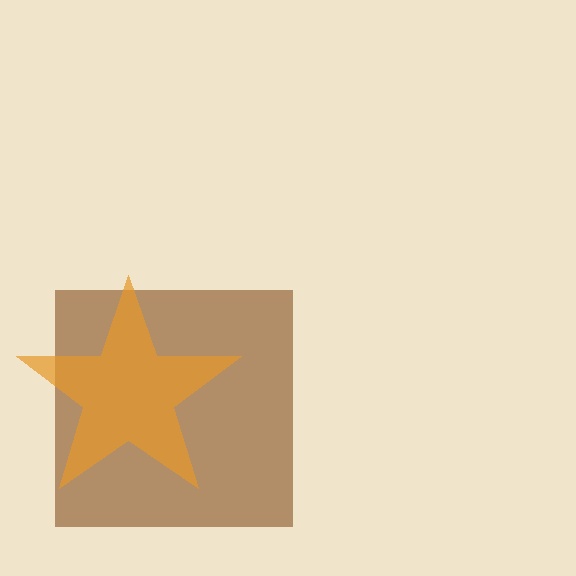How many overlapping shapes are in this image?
There are 2 overlapping shapes in the image.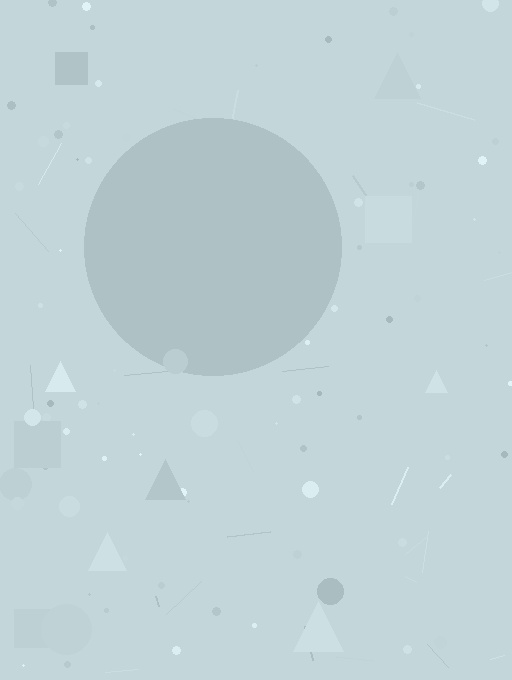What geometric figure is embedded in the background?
A circle is embedded in the background.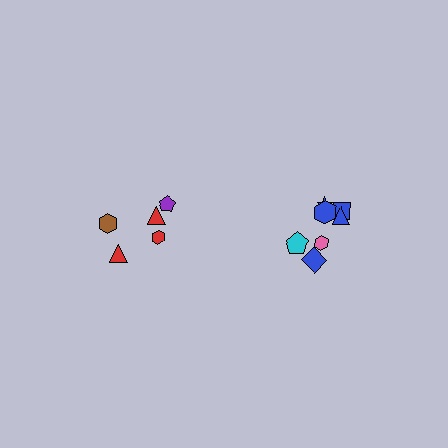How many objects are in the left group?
There are 5 objects.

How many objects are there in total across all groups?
There are 12 objects.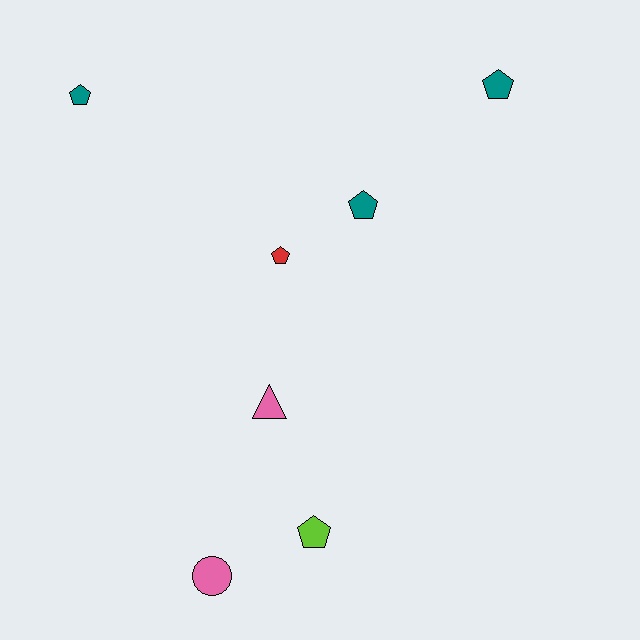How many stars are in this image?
There are no stars.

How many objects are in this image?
There are 7 objects.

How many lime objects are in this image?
There is 1 lime object.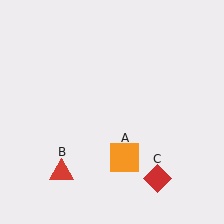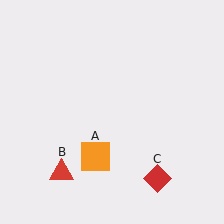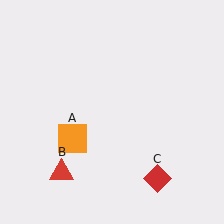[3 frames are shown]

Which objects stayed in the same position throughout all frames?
Red triangle (object B) and red diamond (object C) remained stationary.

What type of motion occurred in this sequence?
The orange square (object A) rotated clockwise around the center of the scene.